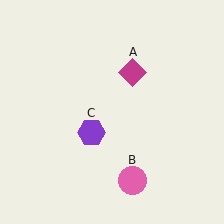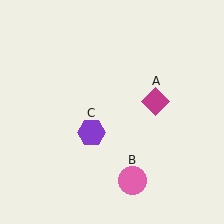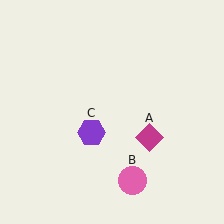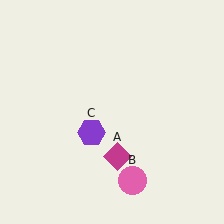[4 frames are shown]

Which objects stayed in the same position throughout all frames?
Pink circle (object B) and purple hexagon (object C) remained stationary.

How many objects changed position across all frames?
1 object changed position: magenta diamond (object A).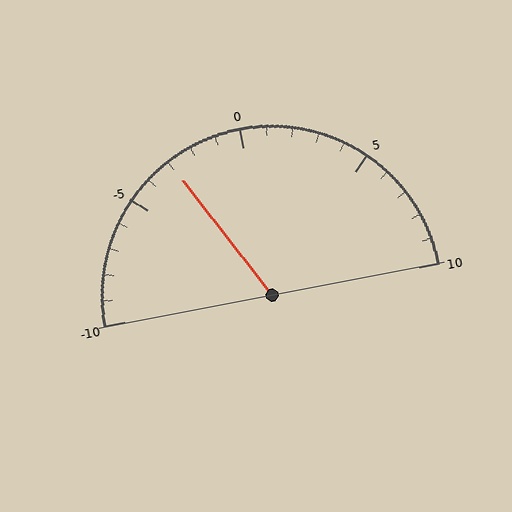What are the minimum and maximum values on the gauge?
The gauge ranges from -10 to 10.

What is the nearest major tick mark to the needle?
The nearest major tick mark is -5.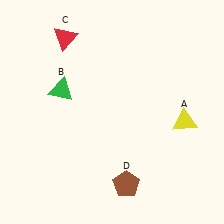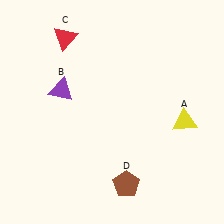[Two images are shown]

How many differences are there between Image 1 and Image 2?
There is 1 difference between the two images.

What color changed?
The triangle (B) changed from green in Image 1 to purple in Image 2.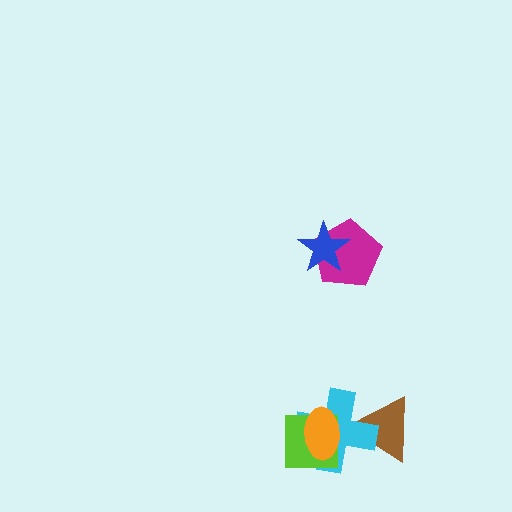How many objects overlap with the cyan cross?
3 objects overlap with the cyan cross.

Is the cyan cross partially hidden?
Yes, it is partially covered by another shape.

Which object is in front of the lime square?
The orange ellipse is in front of the lime square.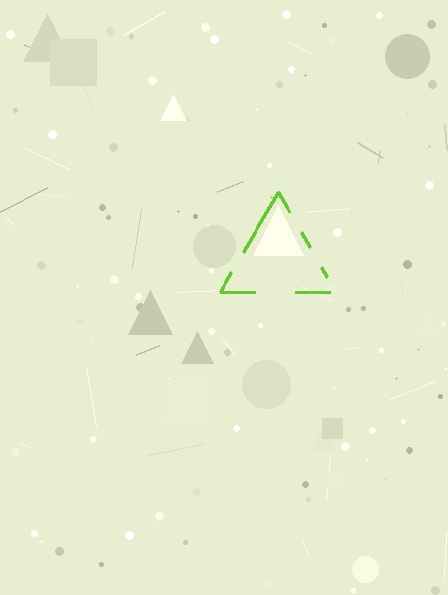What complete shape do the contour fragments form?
The contour fragments form a triangle.